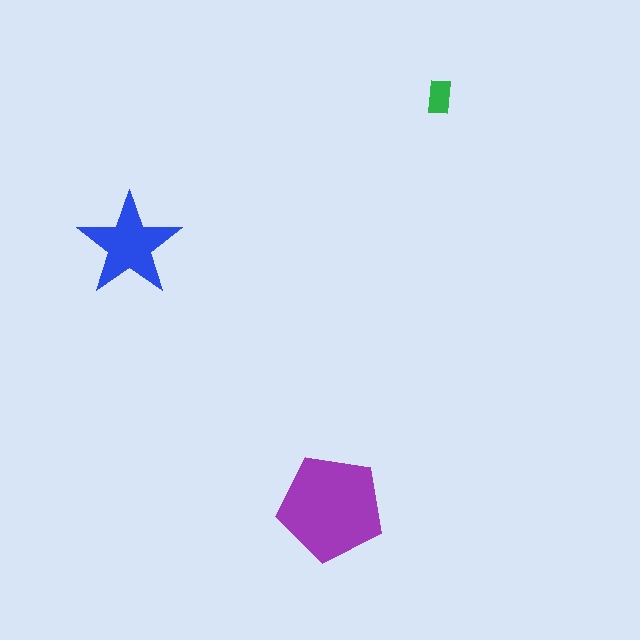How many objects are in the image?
There are 3 objects in the image.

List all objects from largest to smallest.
The purple pentagon, the blue star, the green rectangle.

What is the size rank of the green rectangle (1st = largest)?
3rd.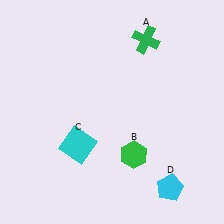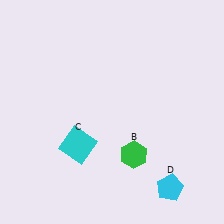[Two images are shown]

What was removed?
The green cross (A) was removed in Image 2.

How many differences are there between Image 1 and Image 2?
There is 1 difference between the two images.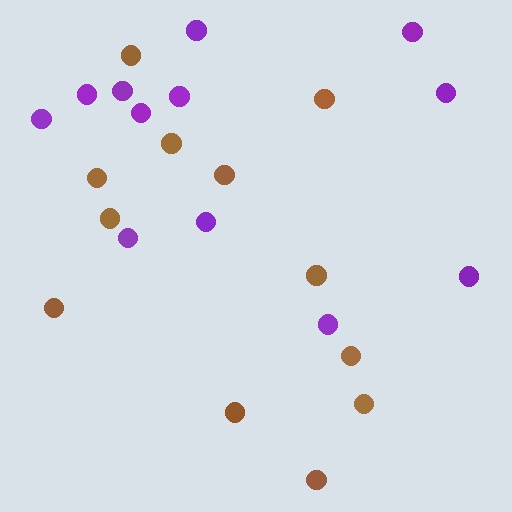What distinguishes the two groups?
There are 2 groups: one group of brown circles (12) and one group of purple circles (12).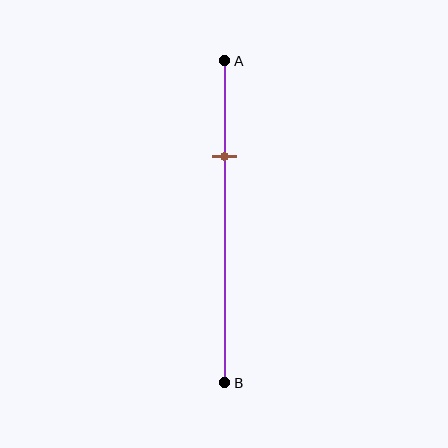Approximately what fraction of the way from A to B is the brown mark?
The brown mark is approximately 30% of the way from A to B.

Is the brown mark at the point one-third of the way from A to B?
No, the mark is at about 30% from A, not at the 33% one-third point.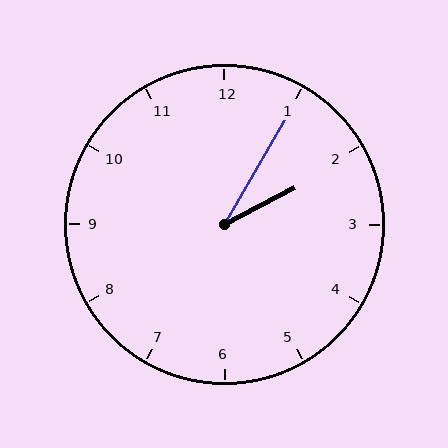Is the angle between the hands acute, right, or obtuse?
It is acute.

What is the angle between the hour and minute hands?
Approximately 32 degrees.